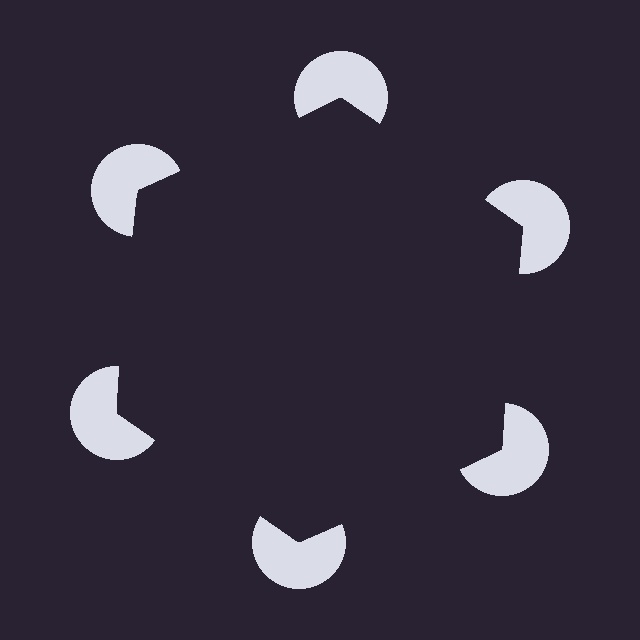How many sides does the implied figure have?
6 sides.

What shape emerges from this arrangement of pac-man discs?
An illusory hexagon — its edges are inferred from the aligned wedge cuts in the pac-man discs, not physically drawn.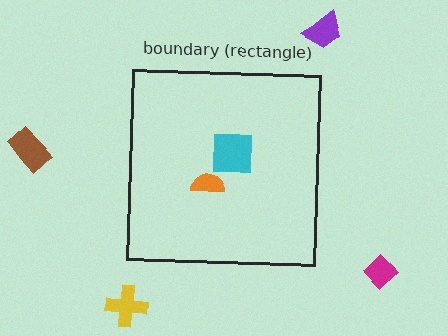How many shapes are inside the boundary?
2 inside, 4 outside.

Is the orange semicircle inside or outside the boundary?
Inside.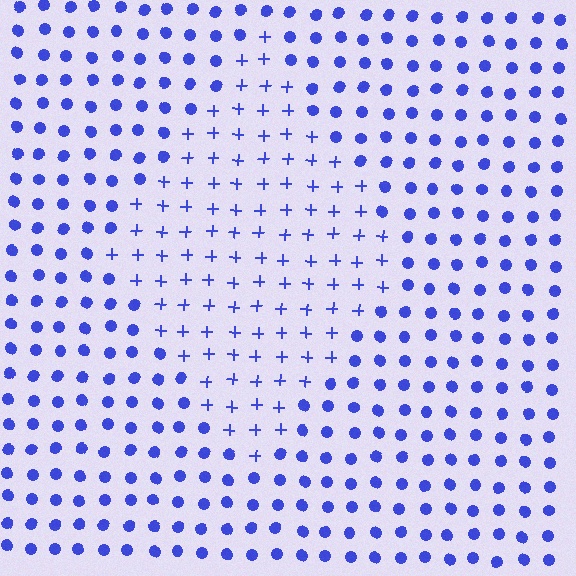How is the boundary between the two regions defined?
The boundary is defined by a change in element shape: plus signs inside vs. circles outside. All elements share the same color and spacing.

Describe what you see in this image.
The image is filled with small blue elements arranged in a uniform grid. A diamond-shaped region contains plus signs, while the surrounding area contains circles. The boundary is defined purely by the change in element shape.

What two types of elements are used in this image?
The image uses plus signs inside the diamond region and circles outside it.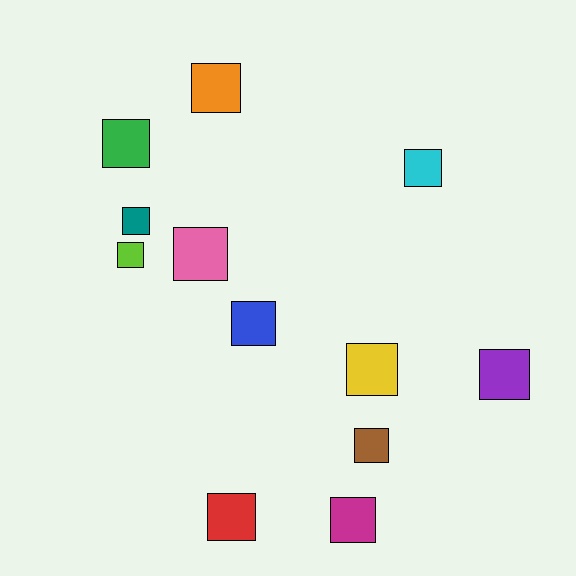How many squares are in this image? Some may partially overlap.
There are 12 squares.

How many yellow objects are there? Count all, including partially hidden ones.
There is 1 yellow object.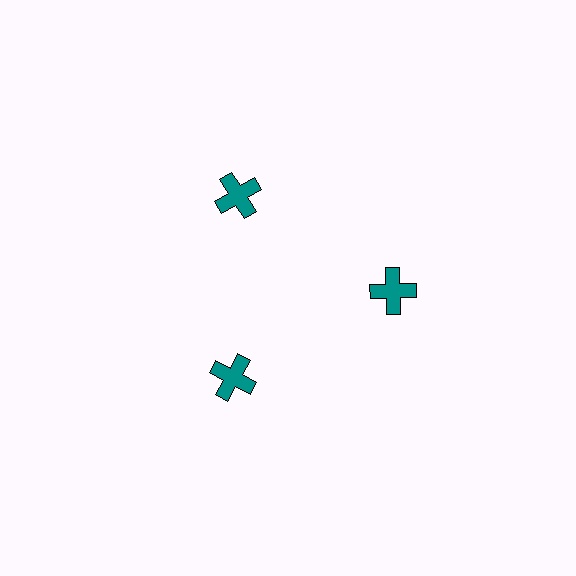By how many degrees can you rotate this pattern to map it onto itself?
The pattern maps onto itself every 120 degrees of rotation.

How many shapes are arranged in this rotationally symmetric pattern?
There are 3 shapes, arranged in 3 groups of 1.